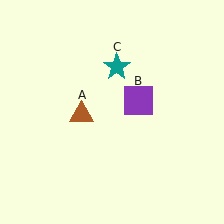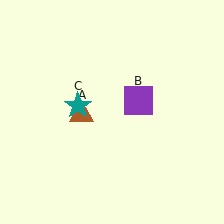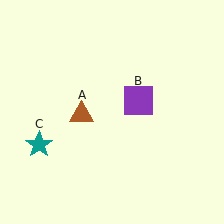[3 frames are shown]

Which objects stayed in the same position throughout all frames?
Brown triangle (object A) and purple square (object B) remained stationary.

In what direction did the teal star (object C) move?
The teal star (object C) moved down and to the left.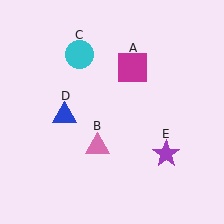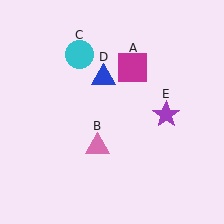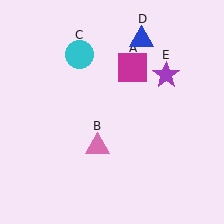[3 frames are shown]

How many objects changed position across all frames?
2 objects changed position: blue triangle (object D), purple star (object E).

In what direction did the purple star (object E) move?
The purple star (object E) moved up.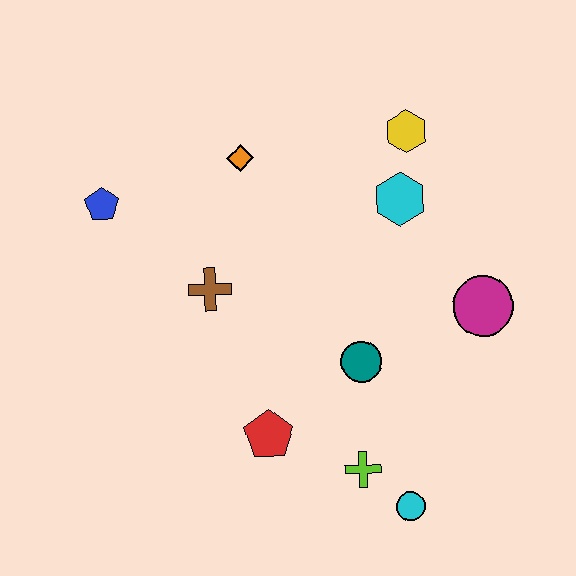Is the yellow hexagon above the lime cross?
Yes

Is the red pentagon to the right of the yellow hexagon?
No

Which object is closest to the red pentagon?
The lime cross is closest to the red pentagon.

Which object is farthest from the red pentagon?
The yellow hexagon is farthest from the red pentagon.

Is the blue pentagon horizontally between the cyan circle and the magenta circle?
No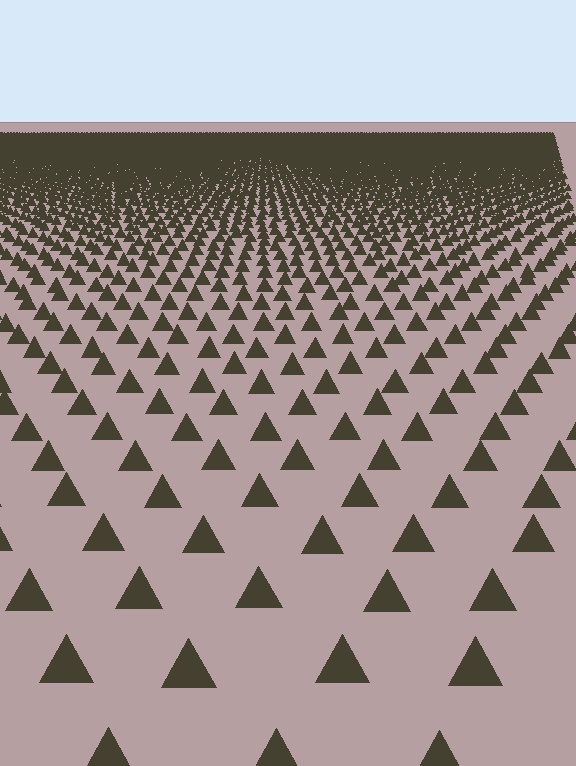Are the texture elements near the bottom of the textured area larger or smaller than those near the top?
Larger. Near the bottom, elements are closer to the viewer and appear at a bigger on-screen size.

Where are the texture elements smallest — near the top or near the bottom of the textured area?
Near the top.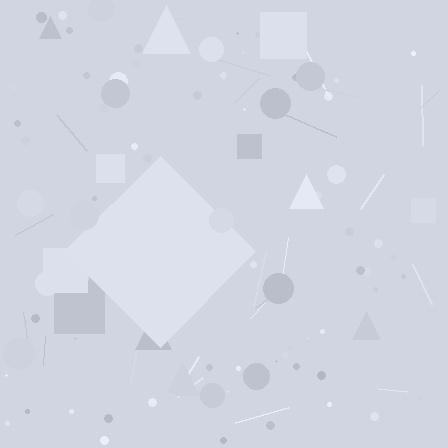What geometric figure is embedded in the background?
A diamond is embedded in the background.